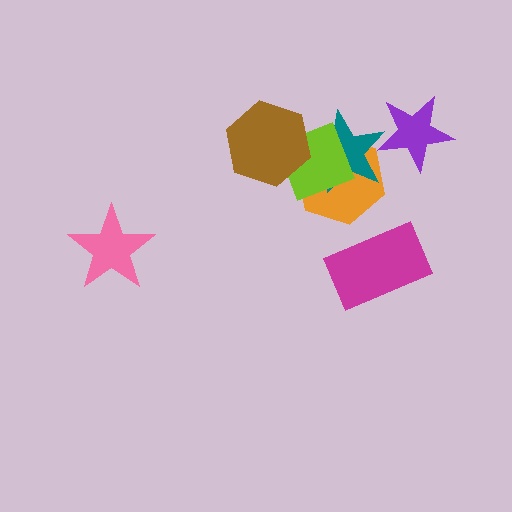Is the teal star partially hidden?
Yes, it is partially covered by another shape.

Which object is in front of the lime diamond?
The brown hexagon is in front of the lime diamond.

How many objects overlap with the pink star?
0 objects overlap with the pink star.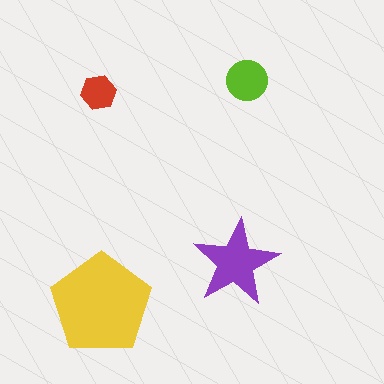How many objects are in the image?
There are 4 objects in the image.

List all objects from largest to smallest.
The yellow pentagon, the purple star, the lime circle, the red hexagon.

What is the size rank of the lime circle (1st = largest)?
3rd.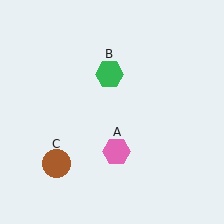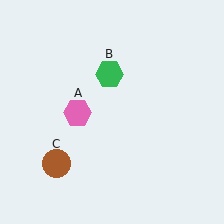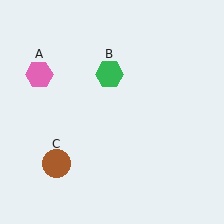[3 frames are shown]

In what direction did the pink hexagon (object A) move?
The pink hexagon (object A) moved up and to the left.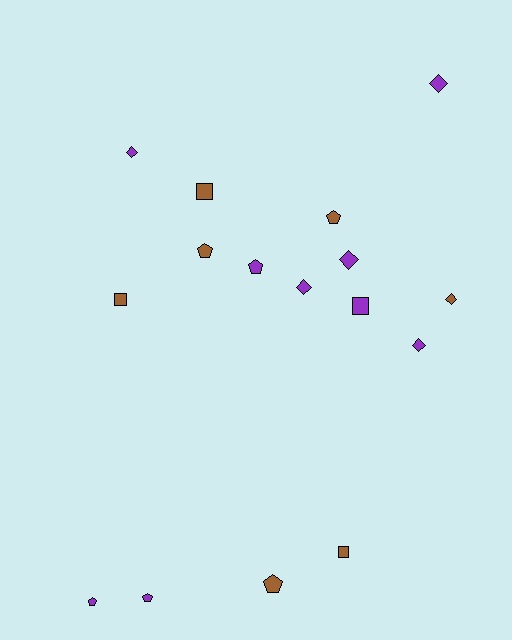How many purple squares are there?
There is 1 purple square.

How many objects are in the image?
There are 16 objects.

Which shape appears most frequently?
Diamond, with 6 objects.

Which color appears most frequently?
Purple, with 9 objects.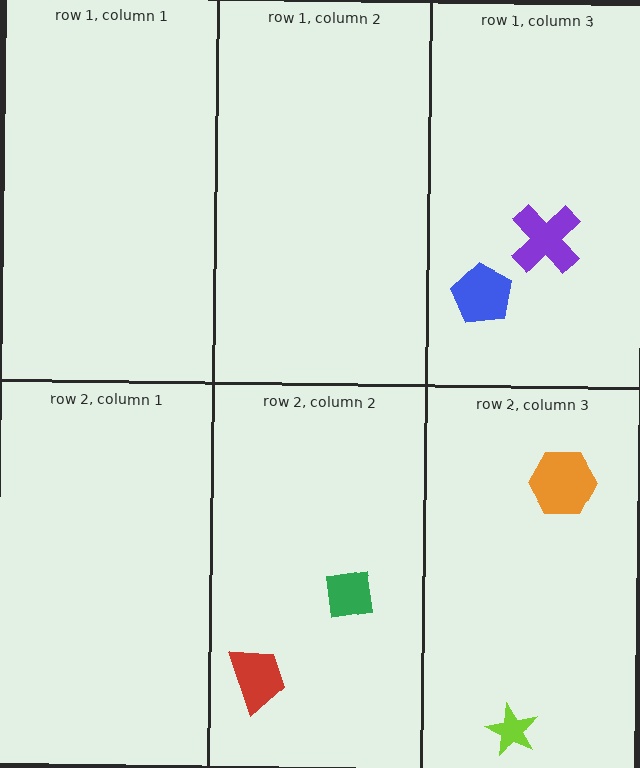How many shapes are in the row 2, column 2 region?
2.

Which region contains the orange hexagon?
The row 2, column 3 region.